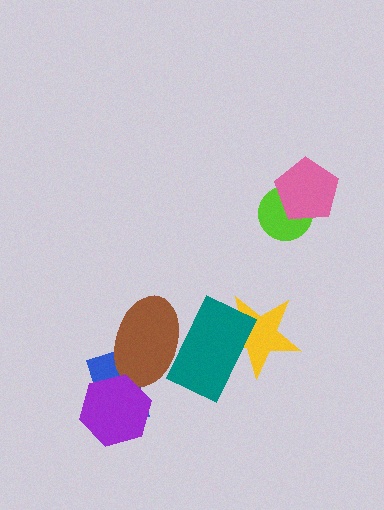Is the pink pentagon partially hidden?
No, no other shape covers it.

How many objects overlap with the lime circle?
1 object overlaps with the lime circle.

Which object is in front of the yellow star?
The teal rectangle is in front of the yellow star.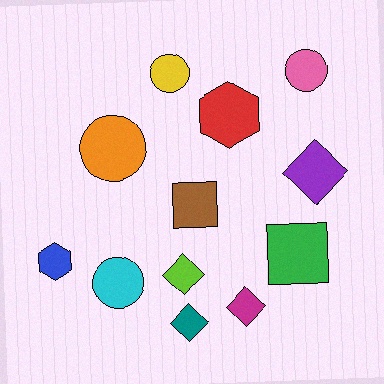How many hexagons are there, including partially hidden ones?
There are 2 hexagons.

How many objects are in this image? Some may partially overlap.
There are 12 objects.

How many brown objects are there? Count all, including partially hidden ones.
There is 1 brown object.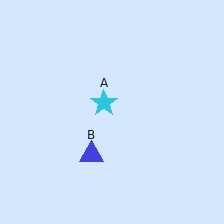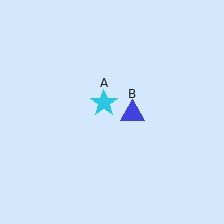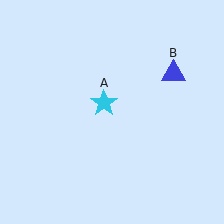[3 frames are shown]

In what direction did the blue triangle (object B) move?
The blue triangle (object B) moved up and to the right.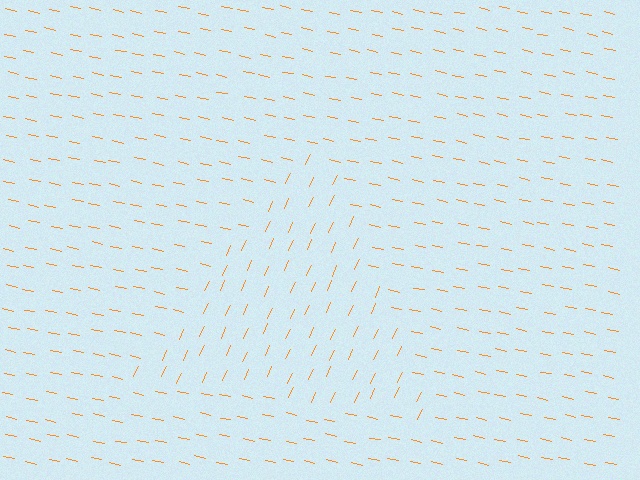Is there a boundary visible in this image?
Yes, there is a texture boundary formed by a change in line orientation.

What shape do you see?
I see a triangle.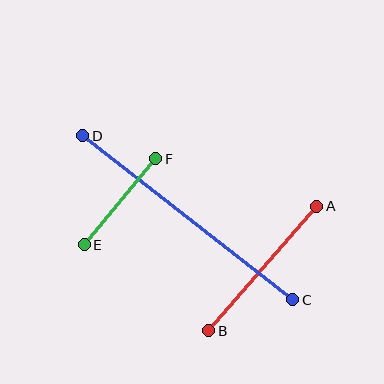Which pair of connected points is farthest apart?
Points C and D are farthest apart.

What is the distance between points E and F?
The distance is approximately 112 pixels.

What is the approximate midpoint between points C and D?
The midpoint is at approximately (188, 218) pixels.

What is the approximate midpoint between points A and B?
The midpoint is at approximately (263, 269) pixels.